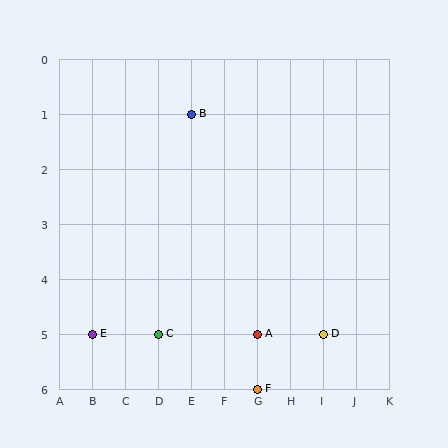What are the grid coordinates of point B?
Point B is at grid coordinates (E, 1).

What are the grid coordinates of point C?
Point C is at grid coordinates (D, 5).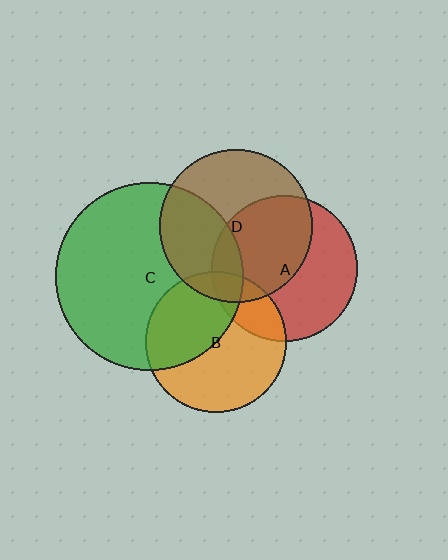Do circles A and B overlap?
Yes.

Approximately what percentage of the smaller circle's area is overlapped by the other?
Approximately 20%.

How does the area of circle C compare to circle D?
Approximately 1.5 times.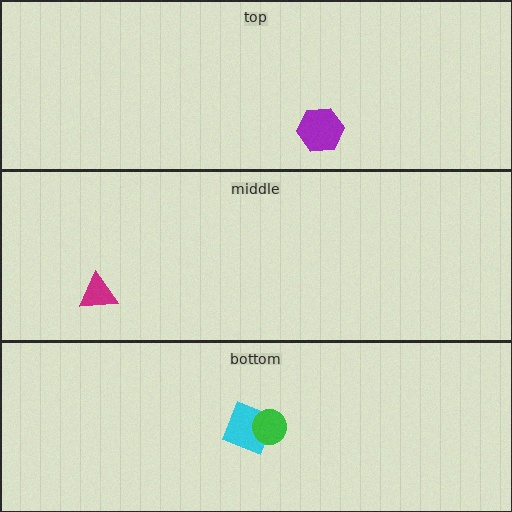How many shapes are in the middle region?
1.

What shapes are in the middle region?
The magenta triangle.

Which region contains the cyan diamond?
The bottom region.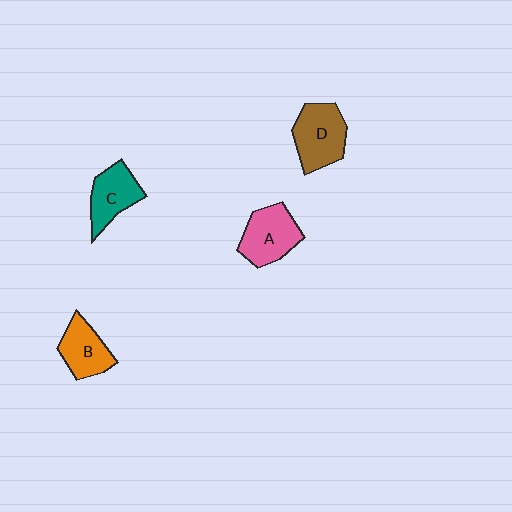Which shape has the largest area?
Shape D (brown).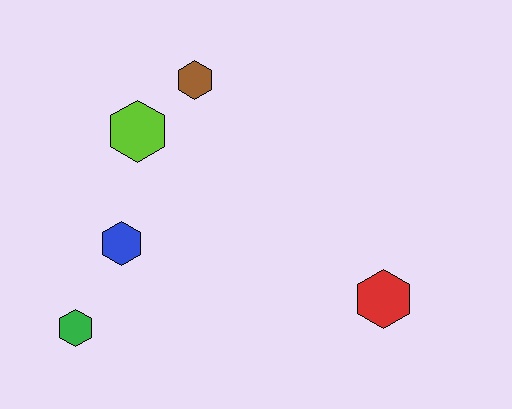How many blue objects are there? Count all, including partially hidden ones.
There is 1 blue object.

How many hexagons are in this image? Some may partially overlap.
There are 5 hexagons.